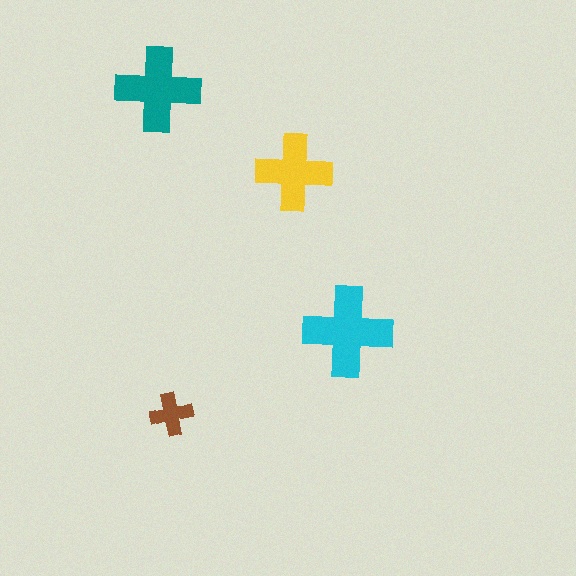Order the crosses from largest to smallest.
the cyan one, the teal one, the yellow one, the brown one.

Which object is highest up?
The teal cross is topmost.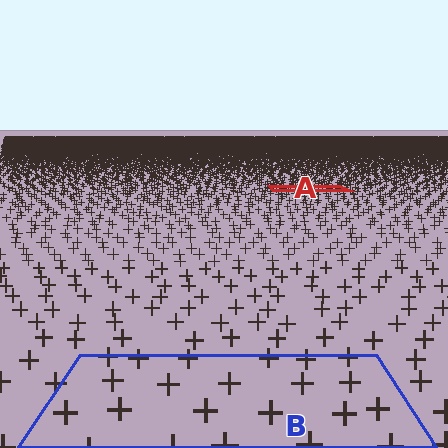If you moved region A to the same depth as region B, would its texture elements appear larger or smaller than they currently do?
They would appear larger. At a closer depth, the same texture elements are projected at a bigger on-screen size.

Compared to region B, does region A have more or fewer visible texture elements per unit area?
Region A has more texture elements per unit area — they are packed more densely because it is farther away.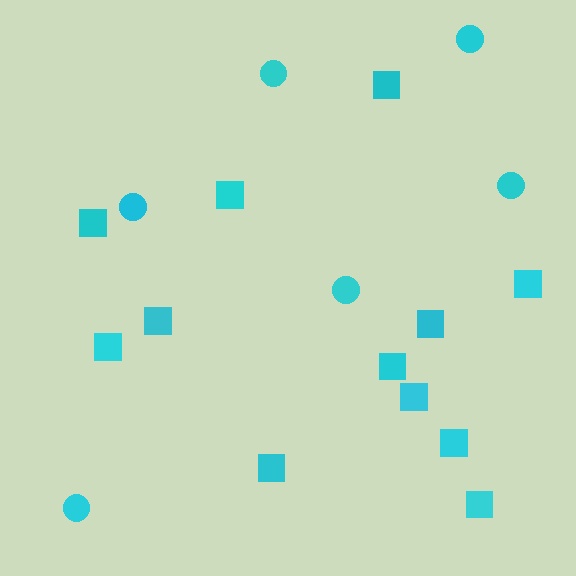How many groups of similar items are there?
There are 2 groups: one group of squares (12) and one group of circles (6).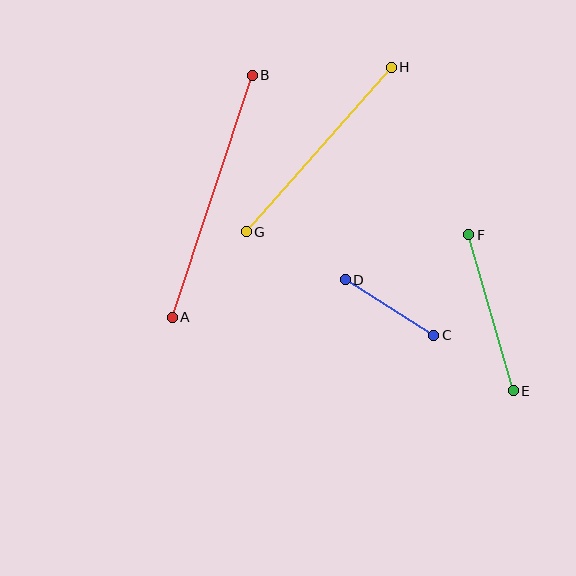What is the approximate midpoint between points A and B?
The midpoint is at approximately (212, 196) pixels.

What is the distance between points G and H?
The distance is approximately 219 pixels.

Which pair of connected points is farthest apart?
Points A and B are farthest apart.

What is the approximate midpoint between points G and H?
The midpoint is at approximately (319, 149) pixels.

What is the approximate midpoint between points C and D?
The midpoint is at approximately (389, 307) pixels.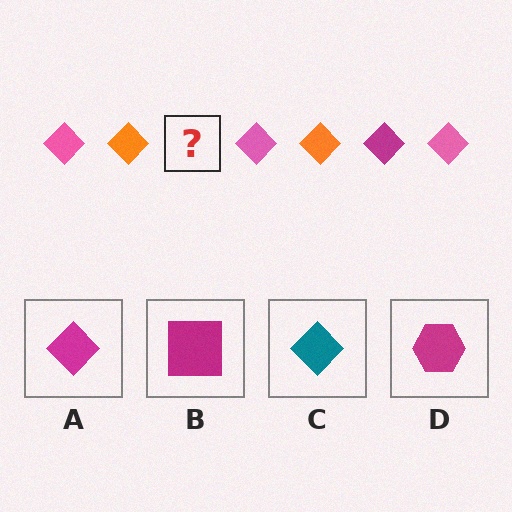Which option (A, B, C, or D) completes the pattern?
A.